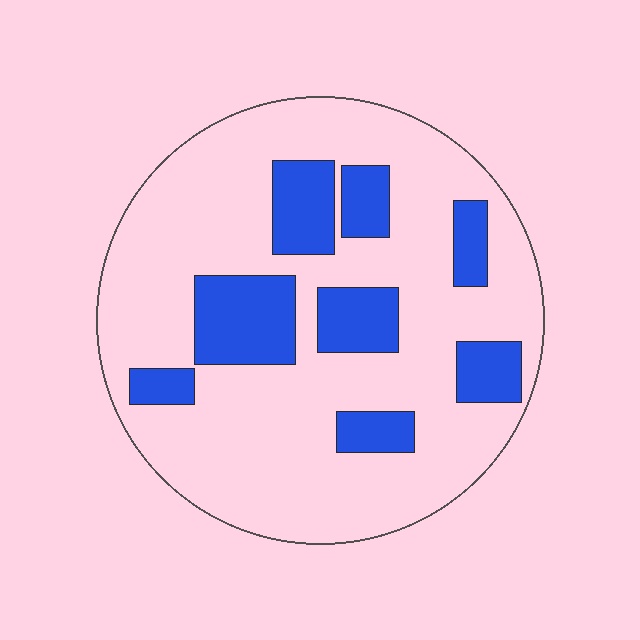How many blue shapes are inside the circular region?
8.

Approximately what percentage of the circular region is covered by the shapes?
Approximately 25%.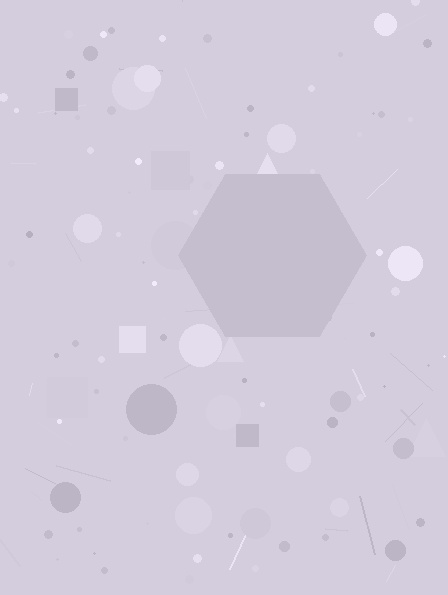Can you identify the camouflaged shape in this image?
The camouflaged shape is a hexagon.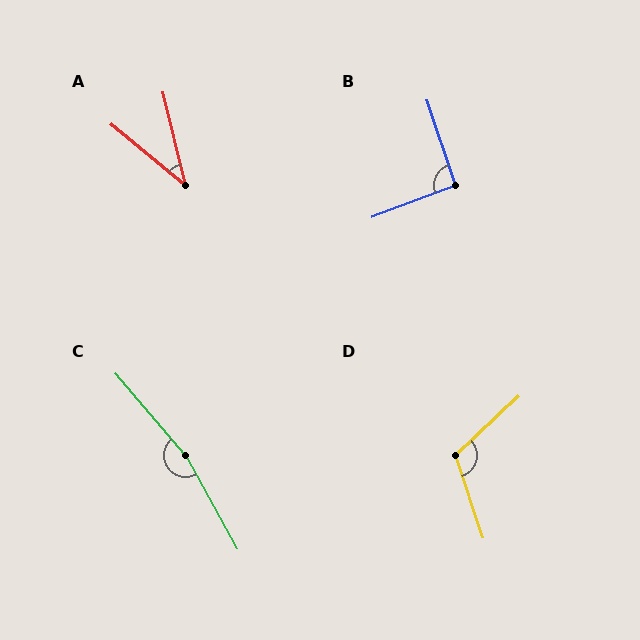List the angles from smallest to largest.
A (37°), B (92°), D (115°), C (169°).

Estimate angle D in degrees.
Approximately 115 degrees.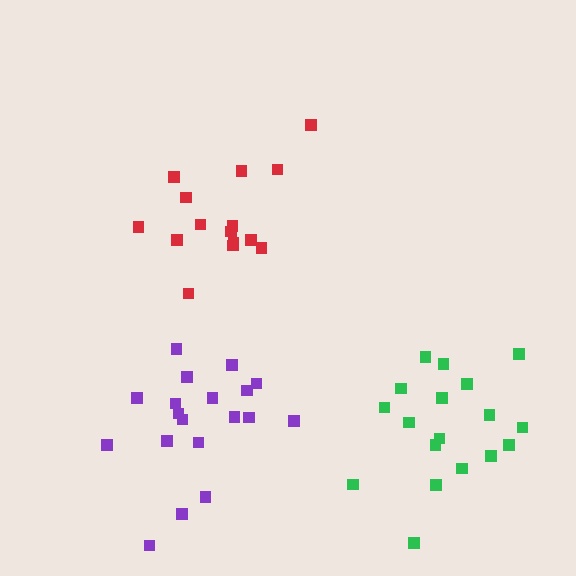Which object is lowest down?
The purple cluster is bottommost.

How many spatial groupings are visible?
There are 3 spatial groupings.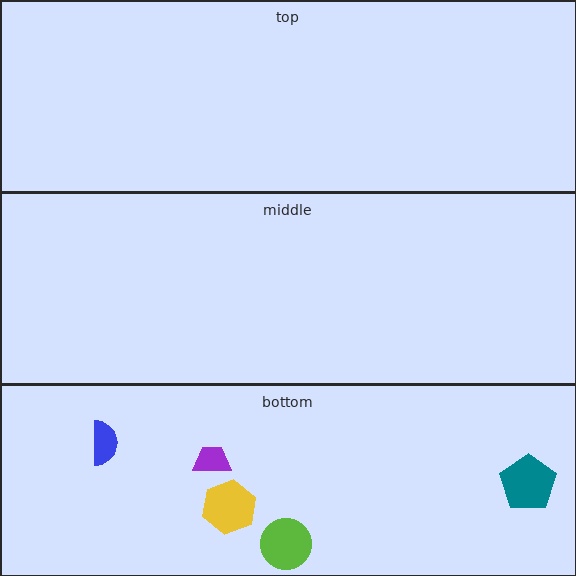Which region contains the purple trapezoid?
The bottom region.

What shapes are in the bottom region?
The yellow hexagon, the teal pentagon, the lime circle, the purple trapezoid, the blue semicircle.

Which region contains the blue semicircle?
The bottom region.